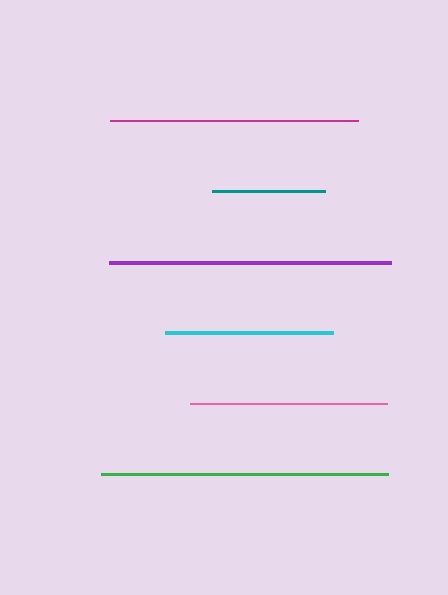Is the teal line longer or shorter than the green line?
The green line is longer than the teal line.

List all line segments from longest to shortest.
From longest to shortest: green, purple, magenta, pink, cyan, teal.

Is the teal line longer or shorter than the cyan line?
The cyan line is longer than the teal line.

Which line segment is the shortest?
The teal line is the shortest at approximately 113 pixels.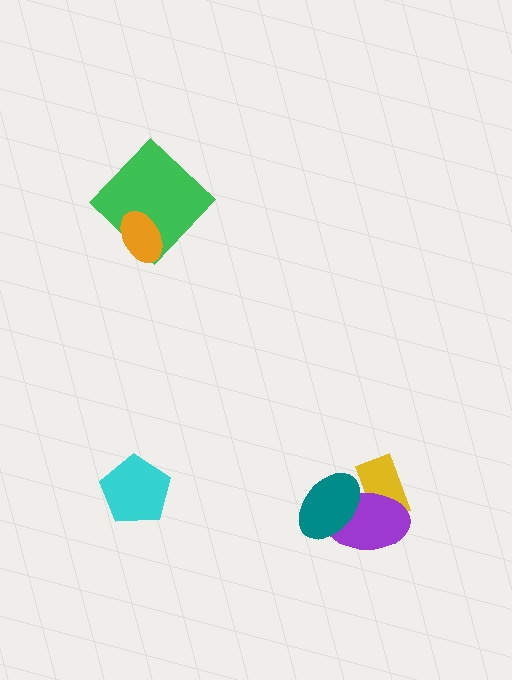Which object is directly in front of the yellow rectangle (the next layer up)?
The purple ellipse is directly in front of the yellow rectangle.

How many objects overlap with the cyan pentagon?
0 objects overlap with the cyan pentagon.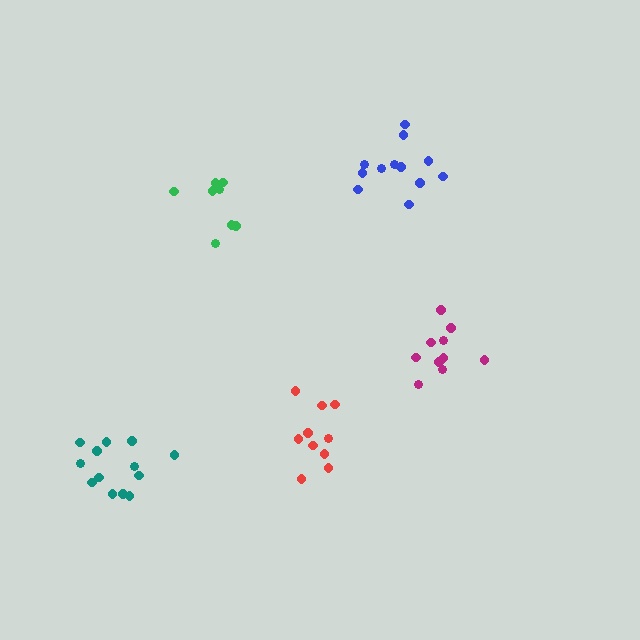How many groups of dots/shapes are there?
There are 5 groups.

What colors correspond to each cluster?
The clusters are colored: blue, green, red, magenta, teal.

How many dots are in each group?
Group 1: 12 dots, Group 2: 8 dots, Group 3: 10 dots, Group 4: 10 dots, Group 5: 13 dots (53 total).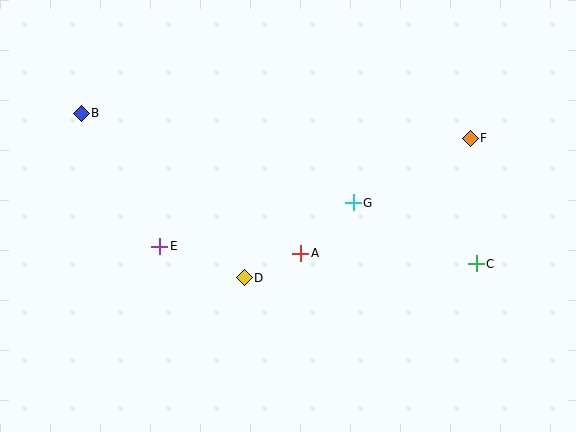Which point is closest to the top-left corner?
Point B is closest to the top-left corner.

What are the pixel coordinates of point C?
Point C is at (476, 264).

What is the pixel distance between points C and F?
The distance between C and F is 126 pixels.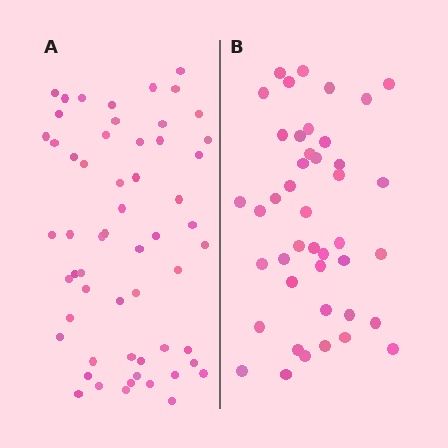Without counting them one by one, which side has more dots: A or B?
Region A (the left region) has more dots.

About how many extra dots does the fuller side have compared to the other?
Region A has approximately 15 more dots than region B.